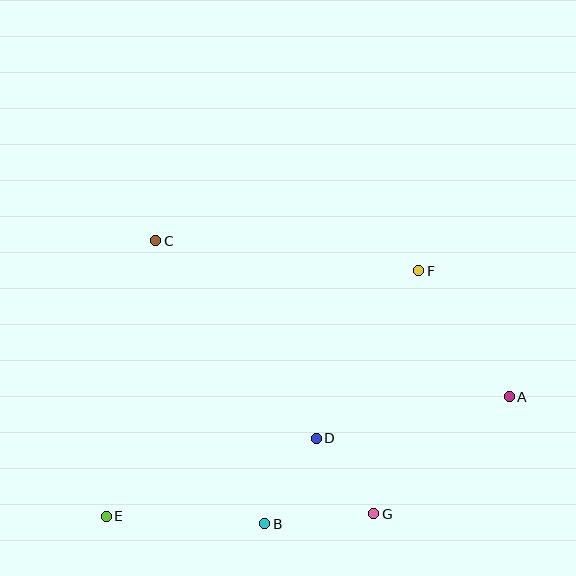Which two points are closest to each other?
Points D and G are closest to each other.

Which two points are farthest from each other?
Points A and E are farthest from each other.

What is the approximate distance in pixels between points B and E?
The distance between B and E is approximately 159 pixels.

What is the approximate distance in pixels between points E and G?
The distance between E and G is approximately 267 pixels.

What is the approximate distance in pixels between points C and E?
The distance between C and E is approximately 280 pixels.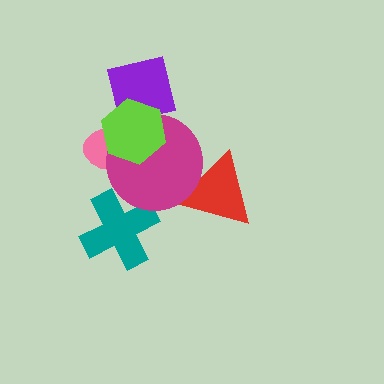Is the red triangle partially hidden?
Yes, it is partially covered by another shape.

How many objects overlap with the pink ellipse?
2 objects overlap with the pink ellipse.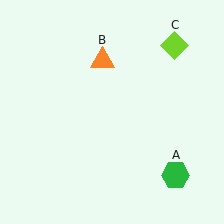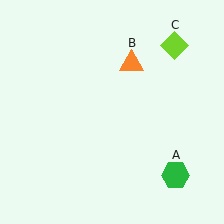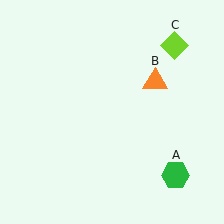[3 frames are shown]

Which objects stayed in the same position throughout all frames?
Green hexagon (object A) and lime diamond (object C) remained stationary.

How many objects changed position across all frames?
1 object changed position: orange triangle (object B).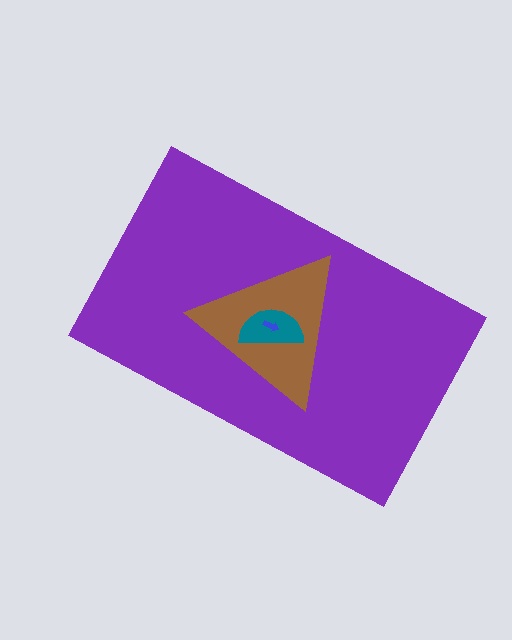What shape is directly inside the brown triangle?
The teal semicircle.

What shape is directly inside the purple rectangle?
The brown triangle.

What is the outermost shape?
The purple rectangle.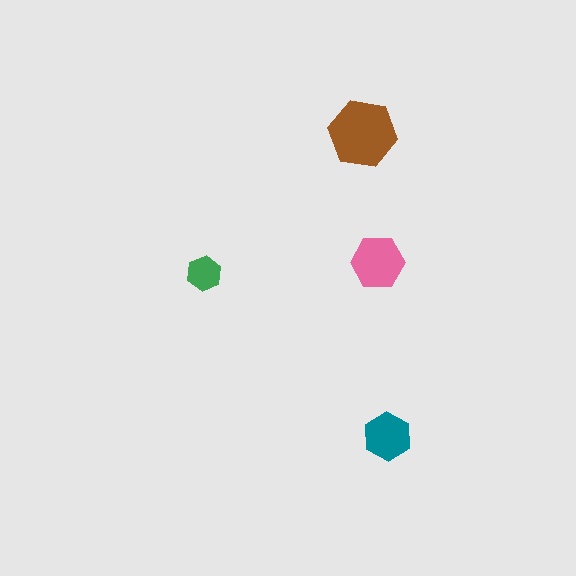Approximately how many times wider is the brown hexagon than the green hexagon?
About 2 times wider.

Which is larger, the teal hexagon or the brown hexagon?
The brown one.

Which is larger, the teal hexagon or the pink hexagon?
The pink one.